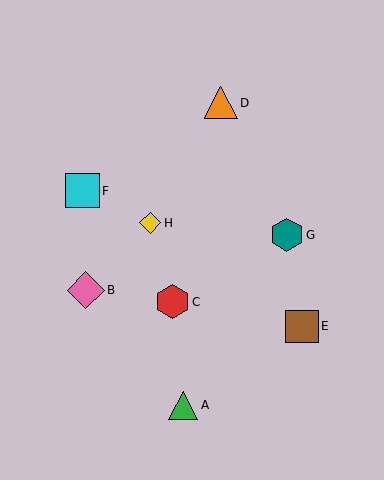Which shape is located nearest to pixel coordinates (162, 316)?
The red hexagon (labeled C) at (172, 302) is nearest to that location.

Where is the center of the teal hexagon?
The center of the teal hexagon is at (287, 235).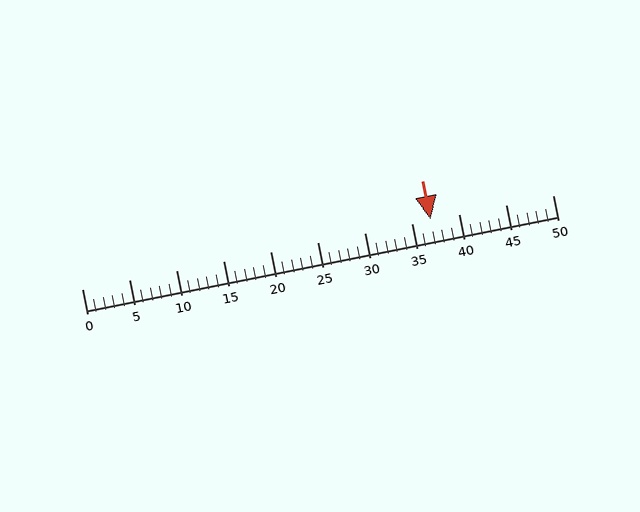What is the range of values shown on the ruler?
The ruler shows values from 0 to 50.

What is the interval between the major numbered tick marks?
The major tick marks are spaced 5 units apart.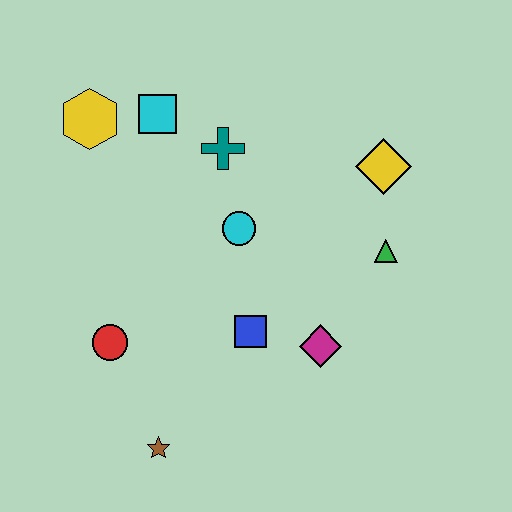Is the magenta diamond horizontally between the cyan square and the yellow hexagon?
No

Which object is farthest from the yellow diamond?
The brown star is farthest from the yellow diamond.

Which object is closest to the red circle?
The brown star is closest to the red circle.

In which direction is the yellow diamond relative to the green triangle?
The yellow diamond is above the green triangle.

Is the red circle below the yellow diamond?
Yes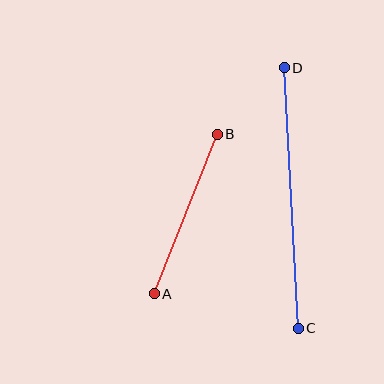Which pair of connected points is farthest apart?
Points C and D are farthest apart.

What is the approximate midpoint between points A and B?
The midpoint is at approximately (186, 214) pixels.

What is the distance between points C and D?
The distance is approximately 261 pixels.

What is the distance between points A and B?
The distance is approximately 172 pixels.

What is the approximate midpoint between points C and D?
The midpoint is at approximately (291, 198) pixels.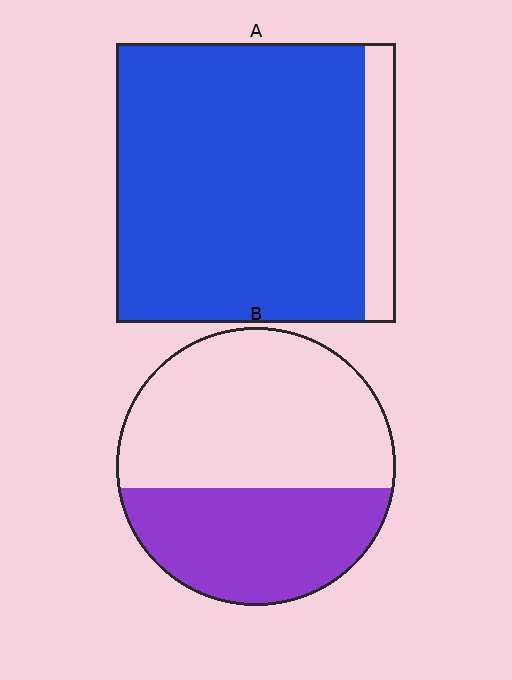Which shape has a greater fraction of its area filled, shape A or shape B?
Shape A.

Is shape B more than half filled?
No.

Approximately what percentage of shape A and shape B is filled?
A is approximately 90% and B is approximately 40%.